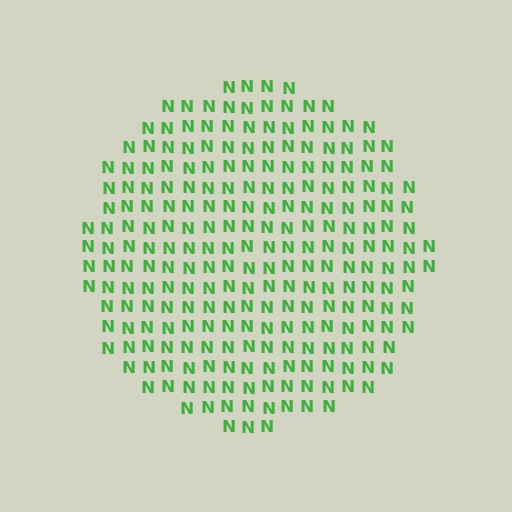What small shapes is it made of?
It is made of small letter N's.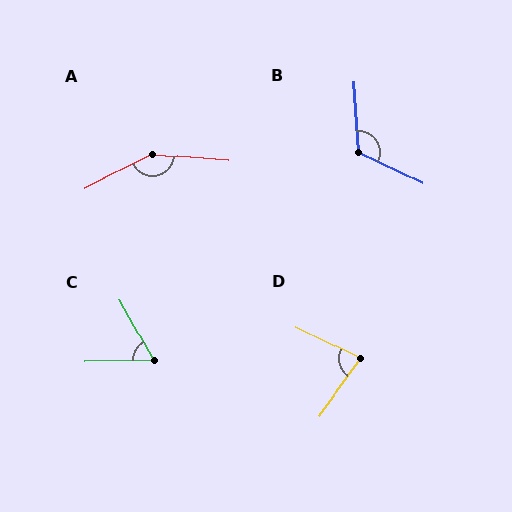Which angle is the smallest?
C, at approximately 63 degrees.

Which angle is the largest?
A, at approximately 148 degrees.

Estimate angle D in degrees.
Approximately 80 degrees.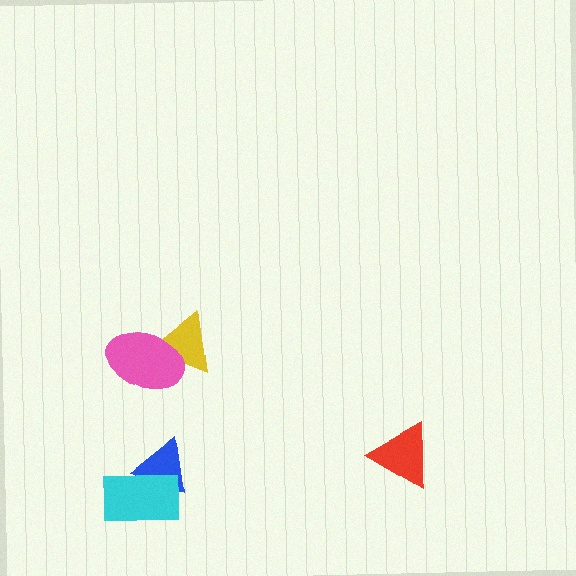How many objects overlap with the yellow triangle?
1 object overlaps with the yellow triangle.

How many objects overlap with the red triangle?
0 objects overlap with the red triangle.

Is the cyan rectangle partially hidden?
No, no other shape covers it.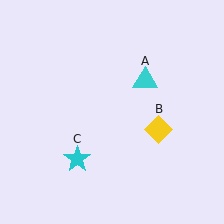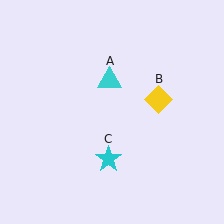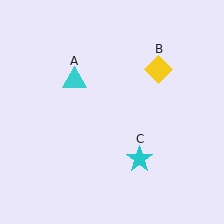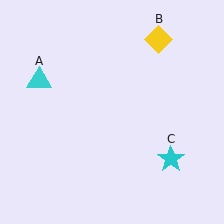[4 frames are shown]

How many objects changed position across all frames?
3 objects changed position: cyan triangle (object A), yellow diamond (object B), cyan star (object C).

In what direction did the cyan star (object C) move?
The cyan star (object C) moved right.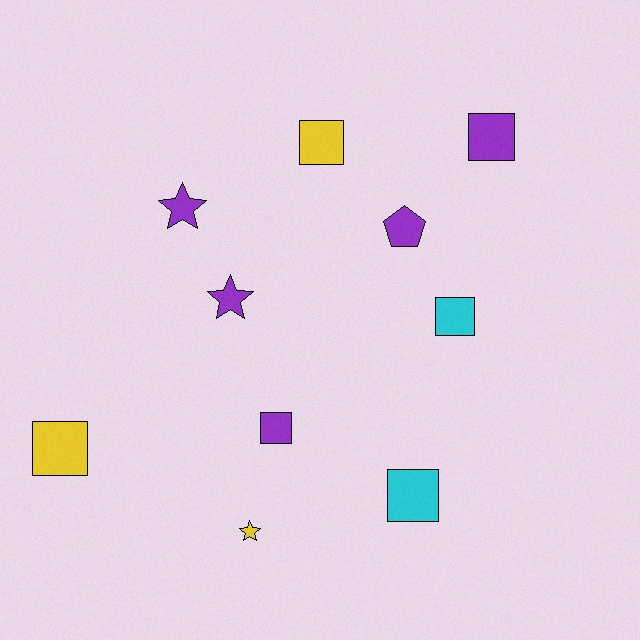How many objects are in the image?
There are 10 objects.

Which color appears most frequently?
Purple, with 5 objects.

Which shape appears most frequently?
Square, with 6 objects.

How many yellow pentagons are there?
There are no yellow pentagons.